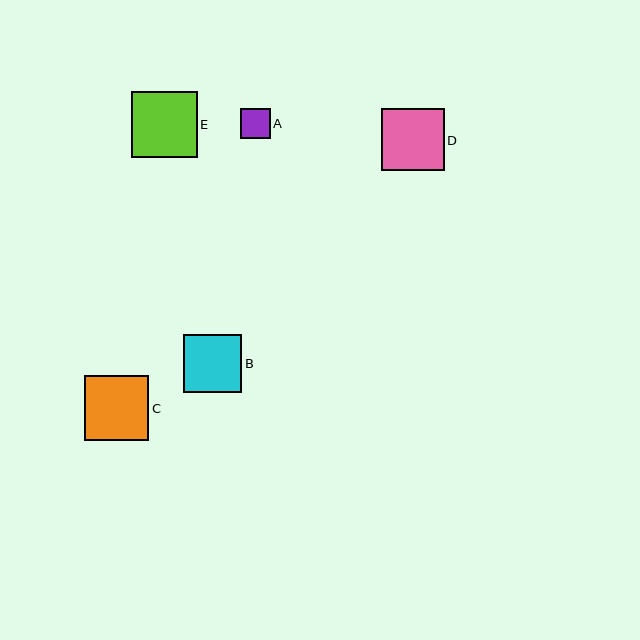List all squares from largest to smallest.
From largest to smallest: E, C, D, B, A.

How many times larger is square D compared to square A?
Square D is approximately 2.1 times the size of square A.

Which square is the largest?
Square E is the largest with a size of approximately 66 pixels.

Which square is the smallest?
Square A is the smallest with a size of approximately 30 pixels.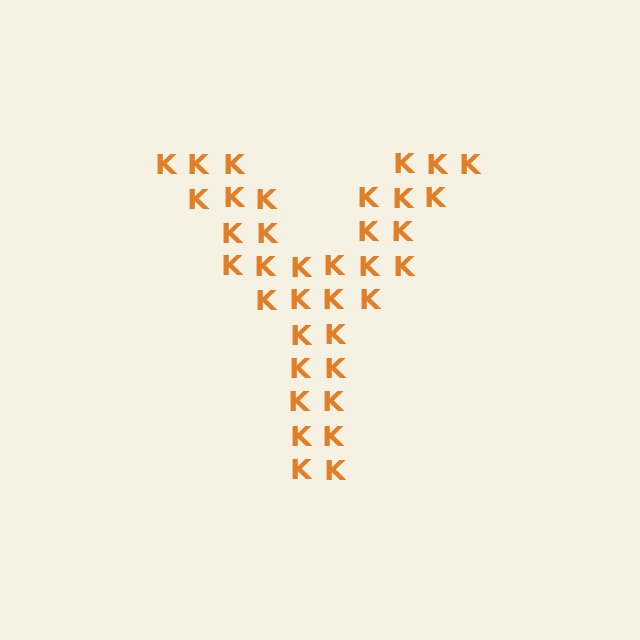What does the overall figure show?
The overall figure shows the letter Y.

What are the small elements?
The small elements are letter K's.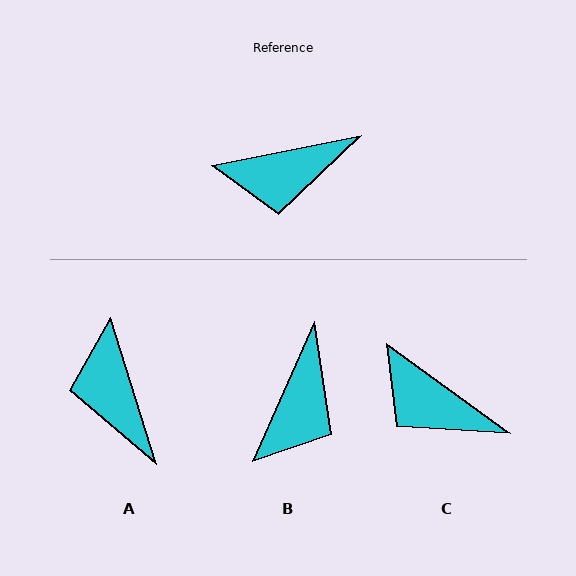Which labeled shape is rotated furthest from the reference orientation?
A, about 84 degrees away.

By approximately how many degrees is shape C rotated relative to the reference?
Approximately 47 degrees clockwise.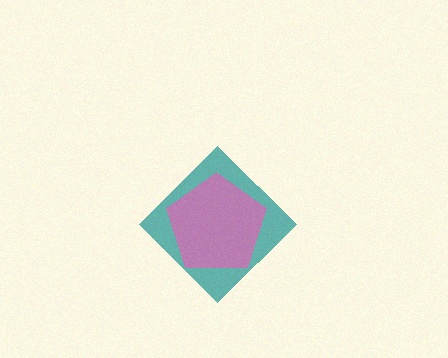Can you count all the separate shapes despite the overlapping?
Yes, there are 2 separate shapes.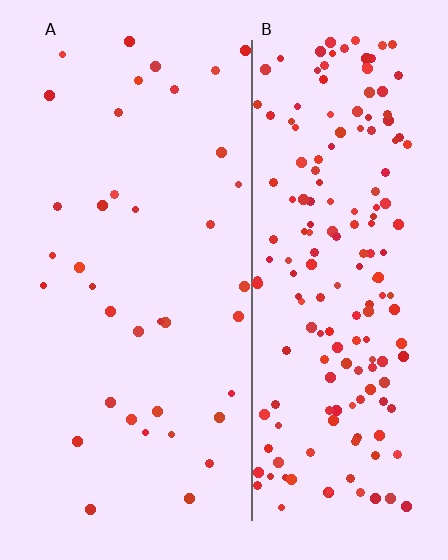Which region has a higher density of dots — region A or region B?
B (the right).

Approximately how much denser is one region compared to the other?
Approximately 4.9× — region B over region A.